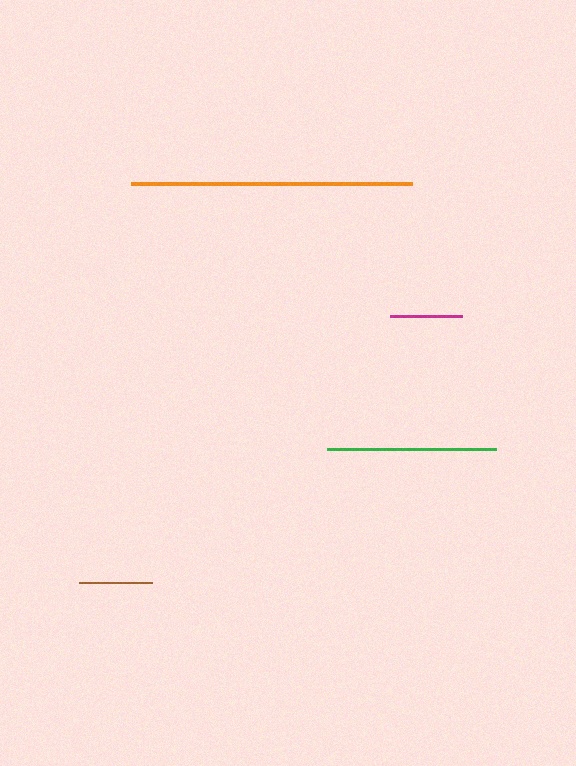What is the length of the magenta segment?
The magenta segment is approximately 73 pixels long.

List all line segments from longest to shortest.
From longest to shortest: orange, green, magenta, brown.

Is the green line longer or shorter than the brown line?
The green line is longer than the brown line.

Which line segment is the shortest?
The brown line is the shortest at approximately 73 pixels.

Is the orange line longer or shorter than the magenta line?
The orange line is longer than the magenta line.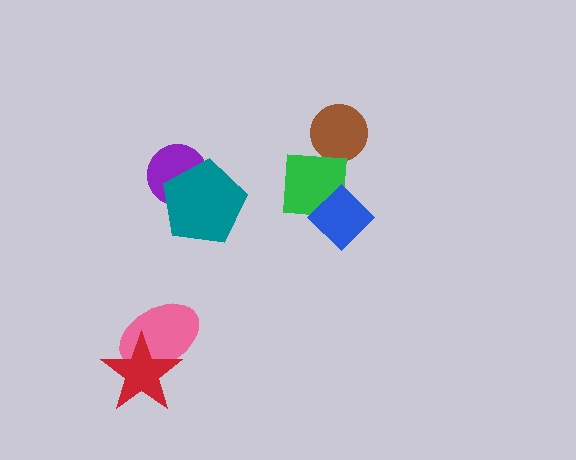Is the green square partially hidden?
Yes, it is partially covered by another shape.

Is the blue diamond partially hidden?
No, no other shape covers it.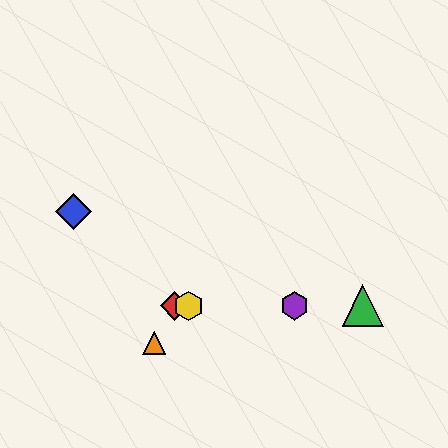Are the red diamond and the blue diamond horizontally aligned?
No, the red diamond is at y≈306 and the blue diamond is at y≈211.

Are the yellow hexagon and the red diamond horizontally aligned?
Yes, both are at y≈306.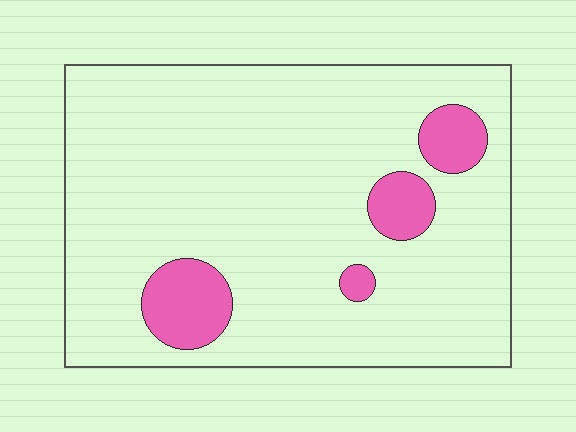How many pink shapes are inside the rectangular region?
4.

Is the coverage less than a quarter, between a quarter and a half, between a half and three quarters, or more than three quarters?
Less than a quarter.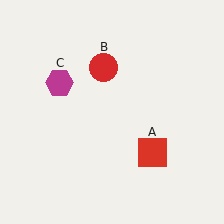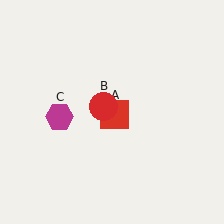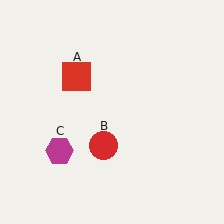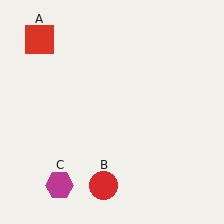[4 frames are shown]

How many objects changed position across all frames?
3 objects changed position: red square (object A), red circle (object B), magenta hexagon (object C).